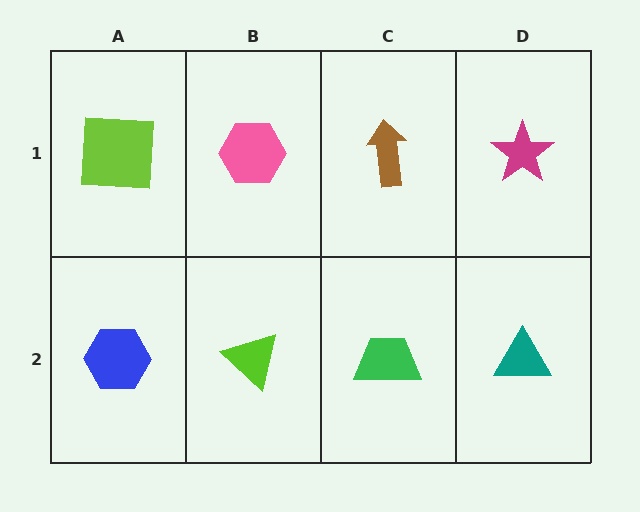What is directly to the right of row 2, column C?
A teal triangle.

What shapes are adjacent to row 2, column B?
A pink hexagon (row 1, column B), a blue hexagon (row 2, column A), a green trapezoid (row 2, column C).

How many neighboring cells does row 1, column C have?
3.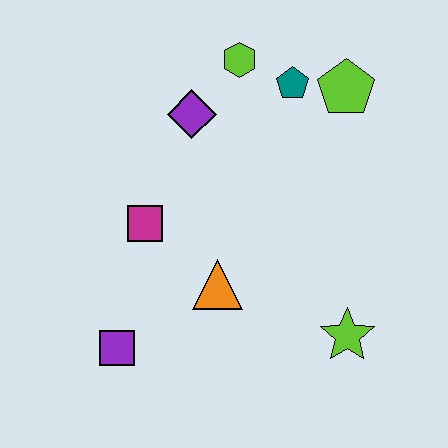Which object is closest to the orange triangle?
The magenta square is closest to the orange triangle.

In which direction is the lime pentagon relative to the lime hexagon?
The lime pentagon is to the right of the lime hexagon.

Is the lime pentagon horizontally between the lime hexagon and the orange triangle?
No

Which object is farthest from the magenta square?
The lime pentagon is farthest from the magenta square.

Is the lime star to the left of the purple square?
No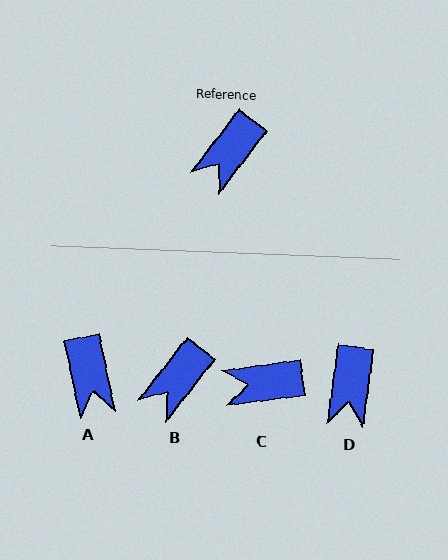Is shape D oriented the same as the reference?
No, it is off by about 30 degrees.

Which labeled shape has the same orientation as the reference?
B.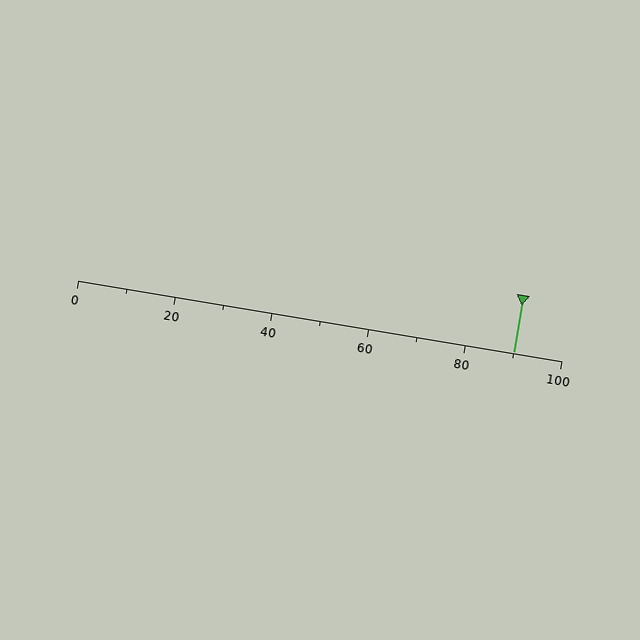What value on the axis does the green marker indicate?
The marker indicates approximately 90.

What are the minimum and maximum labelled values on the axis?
The axis runs from 0 to 100.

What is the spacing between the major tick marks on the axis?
The major ticks are spaced 20 apart.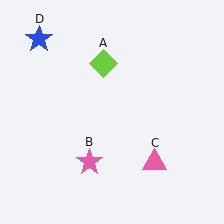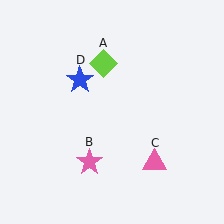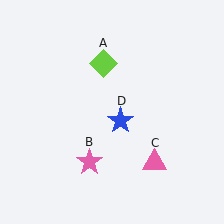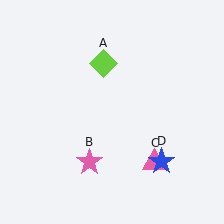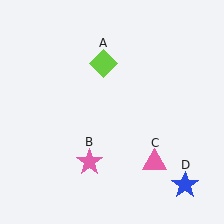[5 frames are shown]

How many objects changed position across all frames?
1 object changed position: blue star (object D).